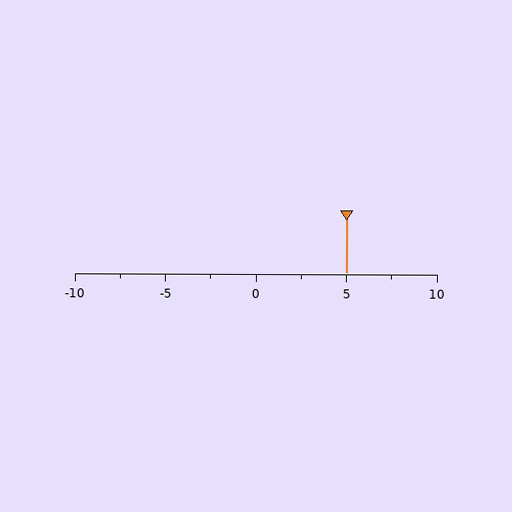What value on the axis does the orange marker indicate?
The marker indicates approximately 5.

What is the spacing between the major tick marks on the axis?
The major ticks are spaced 5 apart.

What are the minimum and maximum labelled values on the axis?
The axis runs from -10 to 10.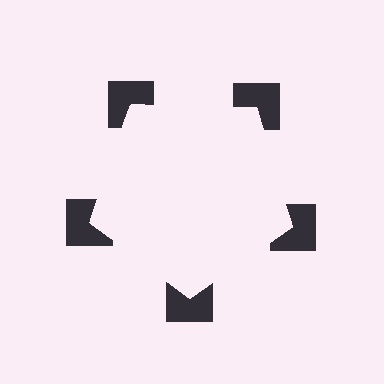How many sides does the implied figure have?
5 sides.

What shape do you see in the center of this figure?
An illusory pentagon — its edges are inferred from the aligned wedge cuts in the notched squares, not physically drawn.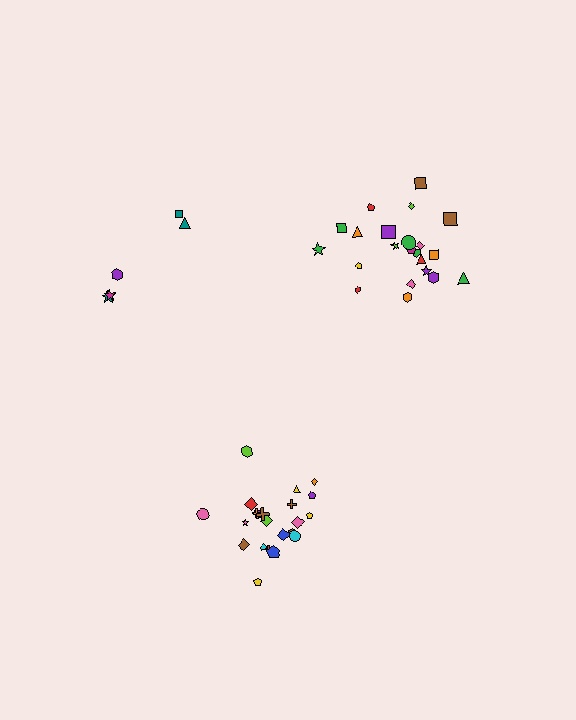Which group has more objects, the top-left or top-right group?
The top-right group.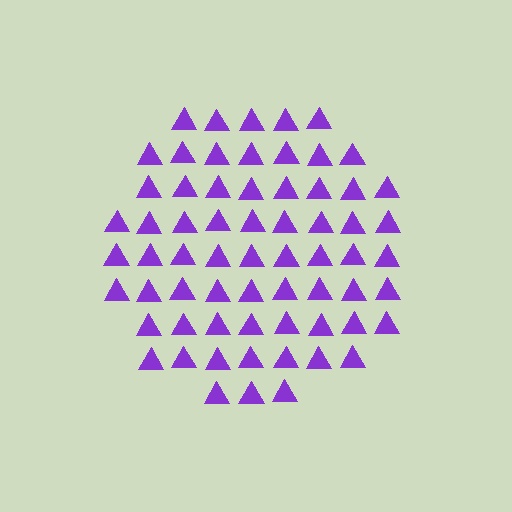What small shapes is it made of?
It is made of small triangles.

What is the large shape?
The large shape is a circle.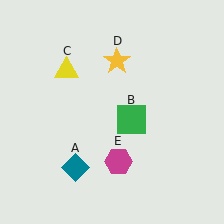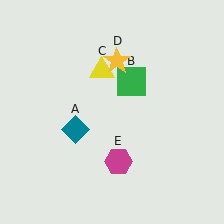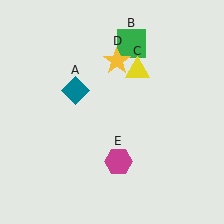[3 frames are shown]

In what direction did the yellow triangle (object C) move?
The yellow triangle (object C) moved right.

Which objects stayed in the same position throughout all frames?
Yellow star (object D) and magenta hexagon (object E) remained stationary.